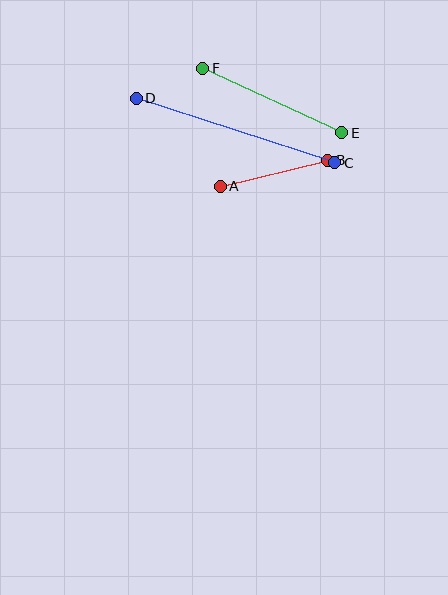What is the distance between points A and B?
The distance is approximately 110 pixels.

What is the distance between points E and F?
The distance is approximately 153 pixels.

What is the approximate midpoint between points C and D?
The midpoint is at approximately (235, 131) pixels.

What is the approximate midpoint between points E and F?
The midpoint is at approximately (272, 100) pixels.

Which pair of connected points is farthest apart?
Points C and D are farthest apart.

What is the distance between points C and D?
The distance is approximately 209 pixels.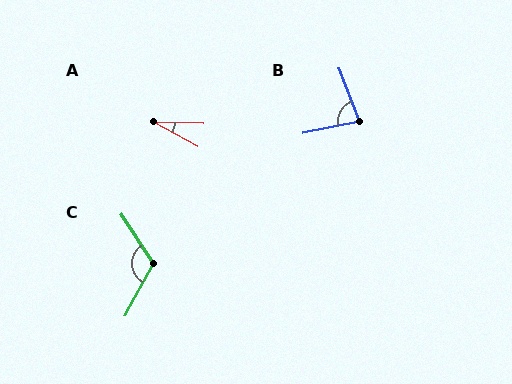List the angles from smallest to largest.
A (28°), B (81°), C (118°).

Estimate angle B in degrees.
Approximately 81 degrees.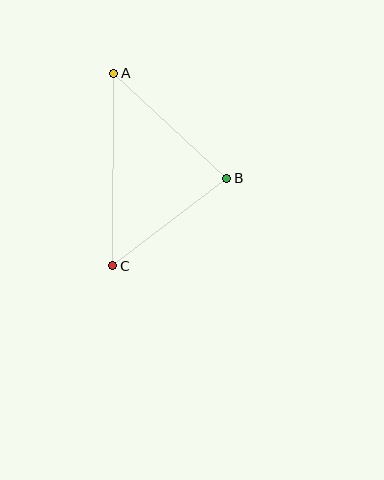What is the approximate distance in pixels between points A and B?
The distance between A and B is approximately 155 pixels.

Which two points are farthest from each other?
Points A and C are farthest from each other.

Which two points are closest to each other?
Points B and C are closest to each other.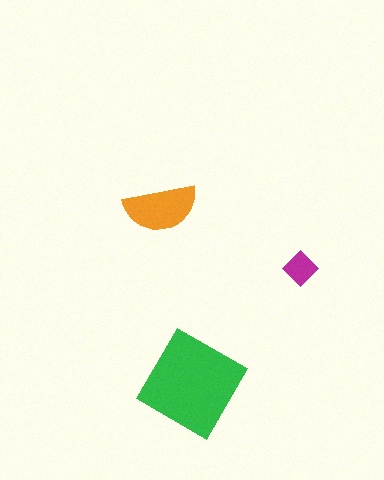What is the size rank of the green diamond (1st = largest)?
1st.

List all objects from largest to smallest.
The green diamond, the orange semicircle, the magenta diamond.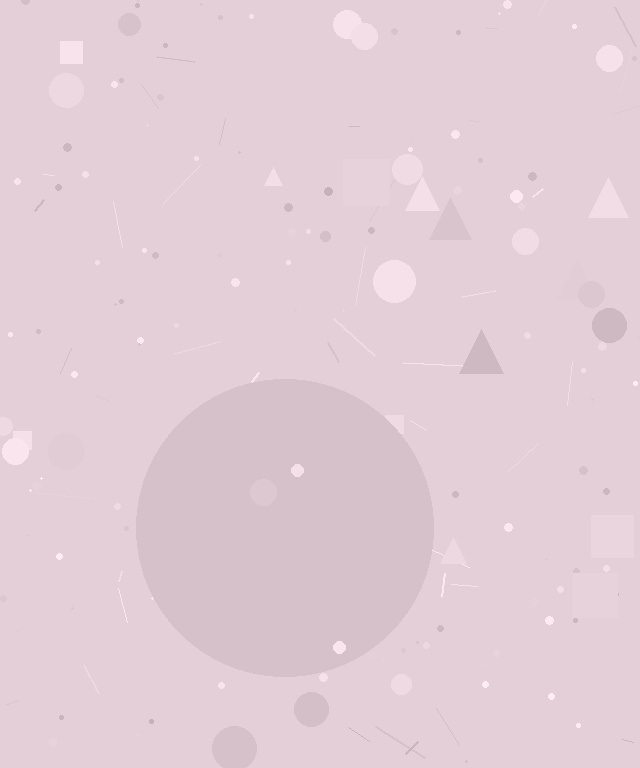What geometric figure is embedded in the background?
A circle is embedded in the background.